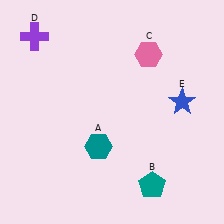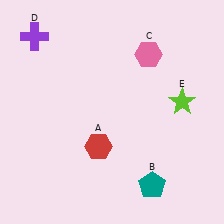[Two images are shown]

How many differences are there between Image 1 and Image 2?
There are 2 differences between the two images.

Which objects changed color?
A changed from teal to red. E changed from blue to lime.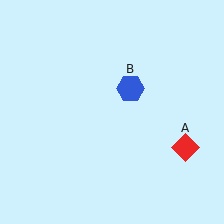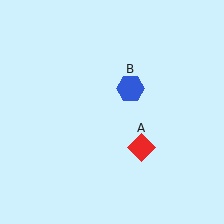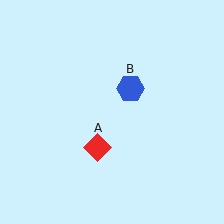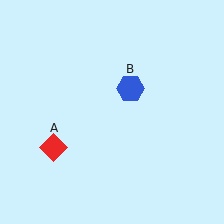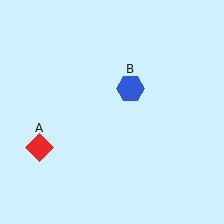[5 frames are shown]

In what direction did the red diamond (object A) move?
The red diamond (object A) moved left.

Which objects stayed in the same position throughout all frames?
Blue hexagon (object B) remained stationary.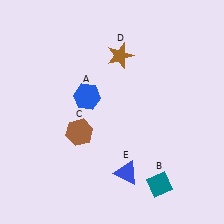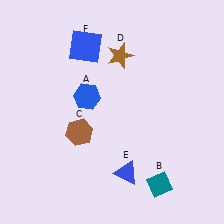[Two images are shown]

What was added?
A blue square (F) was added in Image 2.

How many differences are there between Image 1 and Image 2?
There is 1 difference between the two images.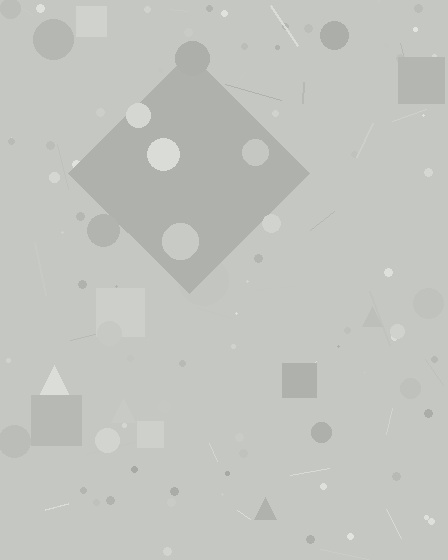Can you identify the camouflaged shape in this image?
The camouflaged shape is a diamond.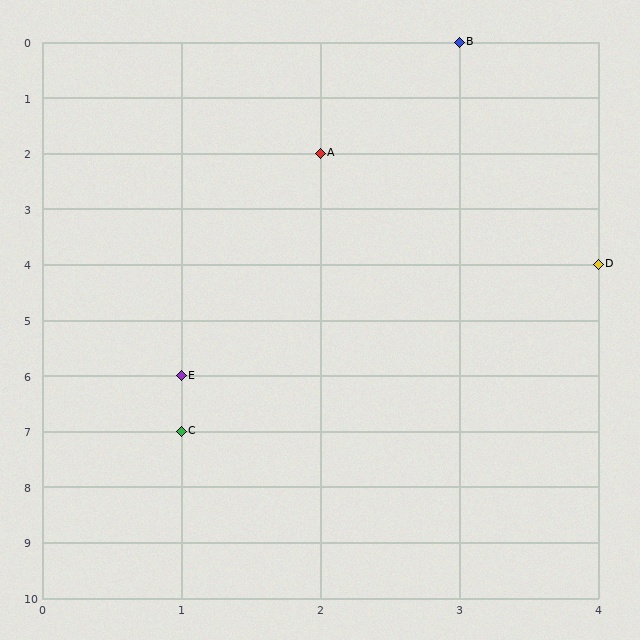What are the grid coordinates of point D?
Point D is at grid coordinates (4, 4).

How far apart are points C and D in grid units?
Points C and D are 3 columns and 3 rows apart (about 4.2 grid units diagonally).